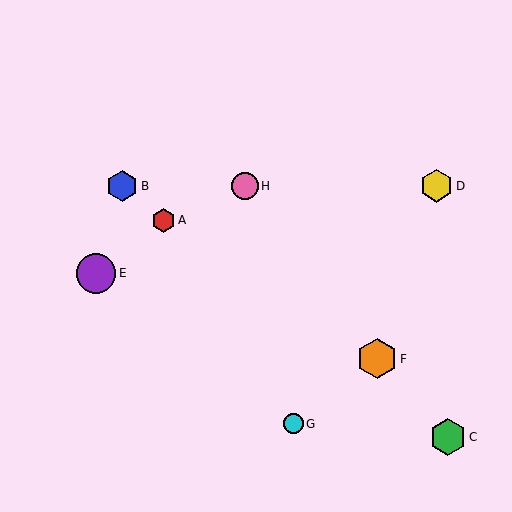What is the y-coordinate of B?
Object B is at y≈186.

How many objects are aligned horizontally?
3 objects (B, D, H) are aligned horizontally.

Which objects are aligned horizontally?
Objects B, D, H are aligned horizontally.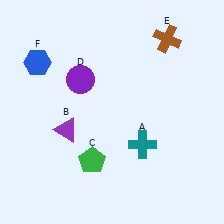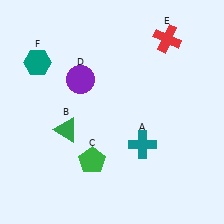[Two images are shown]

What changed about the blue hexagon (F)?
In Image 1, F is blue. In Image 2, it changed to teal.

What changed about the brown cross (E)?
In Image 1, E is brown. In Image 2, it changed to red.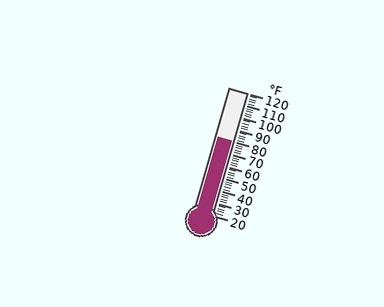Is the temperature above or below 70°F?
The temperature is above 70°F.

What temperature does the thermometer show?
The thermometer shows approximately 80°F.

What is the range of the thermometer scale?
The thermometer scale ranges from 20°F to 120°F.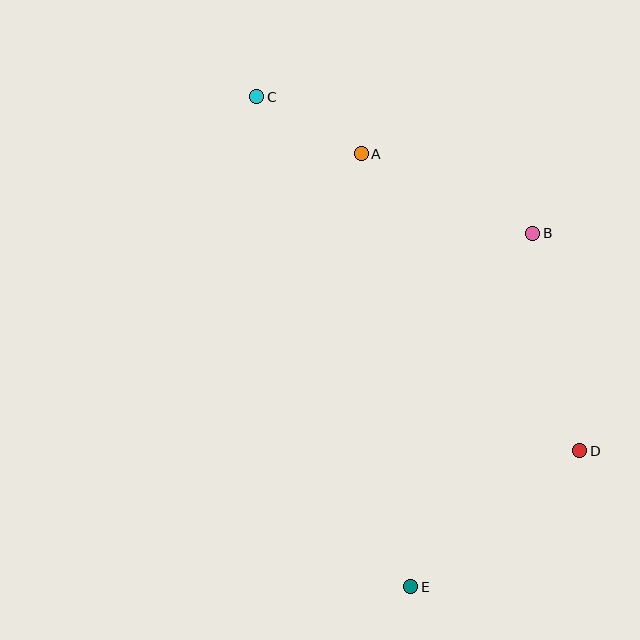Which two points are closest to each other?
Points A and C are closest to each other.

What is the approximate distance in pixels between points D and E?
The distance between D and E is approximately 217 pixels.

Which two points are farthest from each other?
Points C and E are farthest from each other.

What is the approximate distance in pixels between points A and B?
The distance between A and B is approximately 189 pixels.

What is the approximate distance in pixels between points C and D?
The distance between C and D is approximately 479 pixels.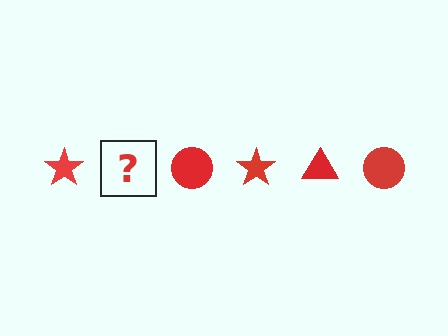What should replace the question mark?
The question mark should be replaced with a red triangle.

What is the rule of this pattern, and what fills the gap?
The rule is that the pattern cycles through star, triangle, circle shapes in red. The gap should be filled with a red triangle.